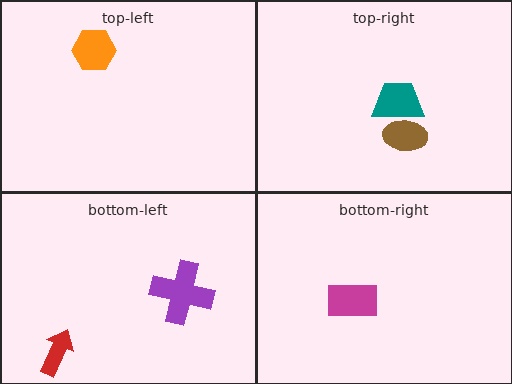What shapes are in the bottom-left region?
The red arrow, the purple cross.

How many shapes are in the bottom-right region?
1.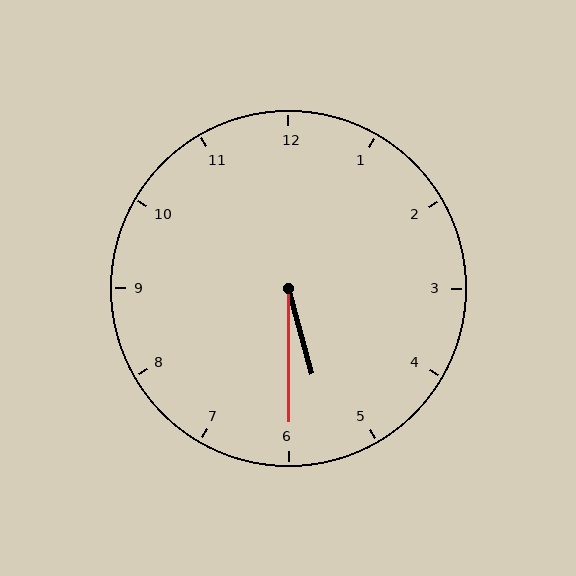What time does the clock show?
5:30.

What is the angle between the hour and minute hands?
Approximately 15 degrees.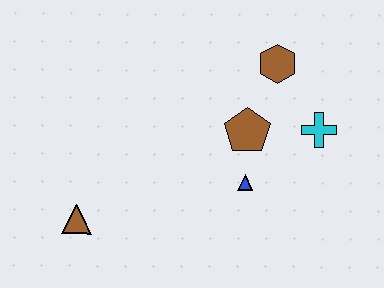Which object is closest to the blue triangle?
The brown pentagon is closest to the blue triangle.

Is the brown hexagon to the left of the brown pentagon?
No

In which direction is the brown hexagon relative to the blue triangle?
The brown hexagon is above the blue triangle.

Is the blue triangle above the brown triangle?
Yes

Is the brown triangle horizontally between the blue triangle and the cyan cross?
No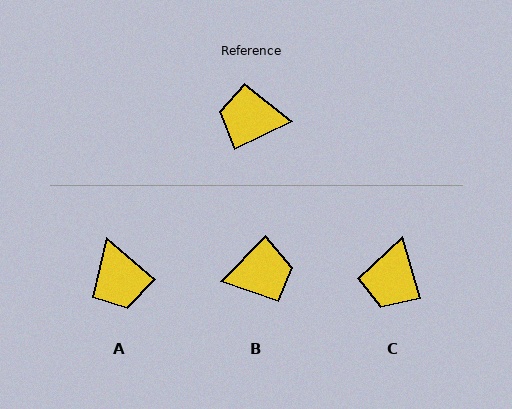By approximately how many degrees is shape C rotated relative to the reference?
Approximately 81 degrees counter-clockwise.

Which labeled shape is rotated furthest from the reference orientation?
B, about 161 degrees away.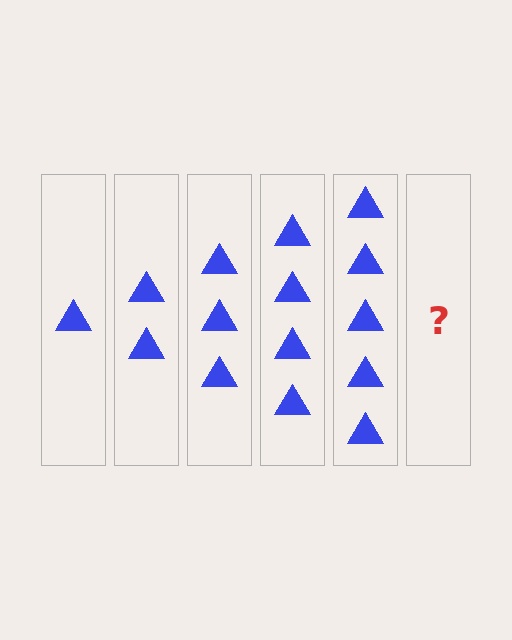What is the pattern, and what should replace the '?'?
The pattern is that each step adds one more triangle. The '?' should be 6 triangles.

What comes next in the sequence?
The next element should be 6 triangles.